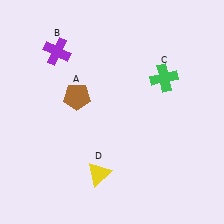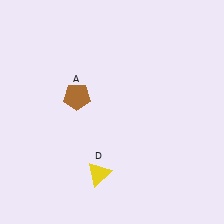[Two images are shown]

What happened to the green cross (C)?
The green cross (C) was removed in Image 2. It was in the top-right area of Image 1.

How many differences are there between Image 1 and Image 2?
There are 2 differences between the two images.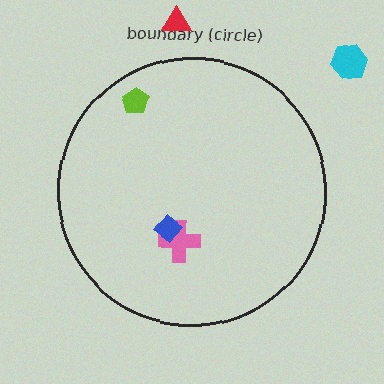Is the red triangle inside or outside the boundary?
Outside.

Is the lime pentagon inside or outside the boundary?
Inside.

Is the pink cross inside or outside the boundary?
Inside.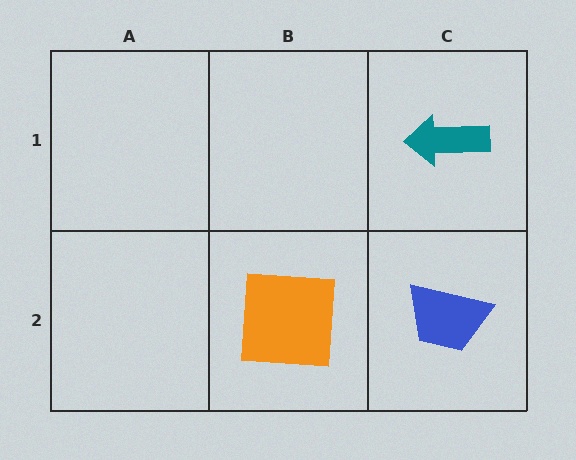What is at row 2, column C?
A blue trapezoid.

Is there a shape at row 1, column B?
No, that cell is empty.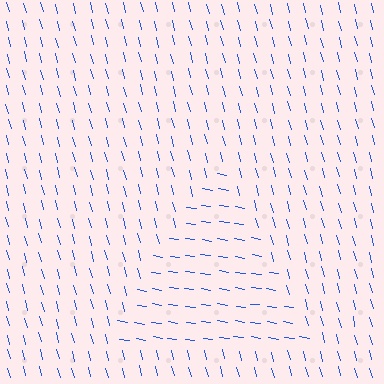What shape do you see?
I see a triangle.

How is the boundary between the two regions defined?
The boundary is defined purely by a change in line orientation (approximately 67 degrees difference). All lines are the same color and thickness.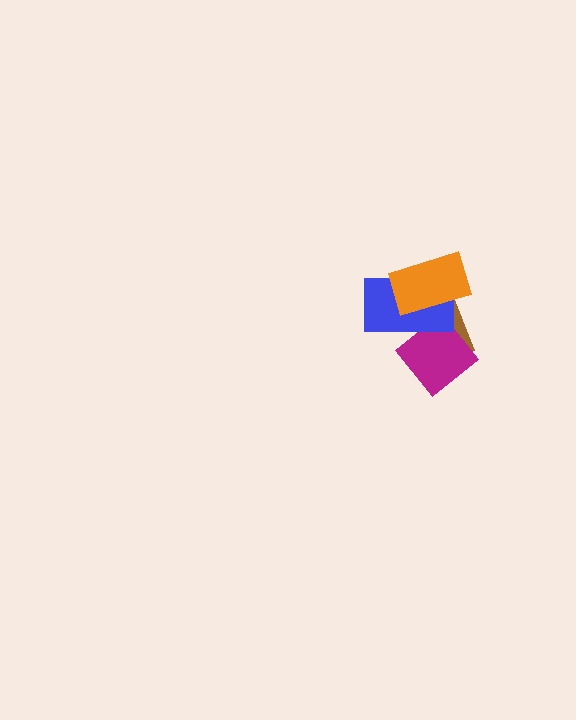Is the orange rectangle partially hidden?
No, no other shape covers it.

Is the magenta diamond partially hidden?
Yes, it is partially covered by another shape.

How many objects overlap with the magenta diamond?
2 objects overlap with the magenta diamond.